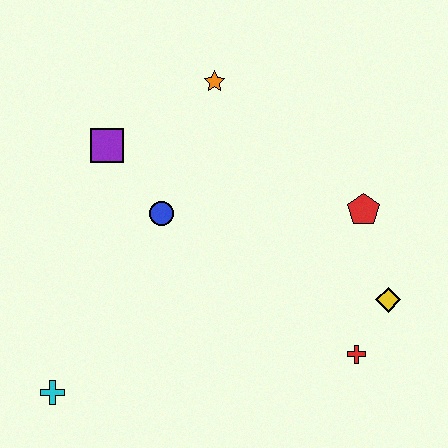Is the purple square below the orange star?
Yes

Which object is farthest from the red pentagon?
The cyan cross is farthest from the red pentagon.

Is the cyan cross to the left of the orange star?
Yes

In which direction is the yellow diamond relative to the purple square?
The yellow diamond is to the right of the purple square.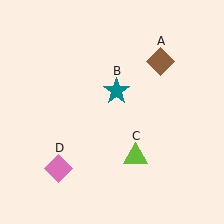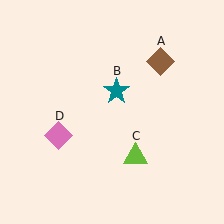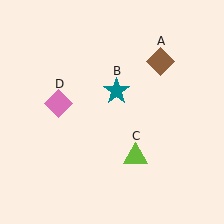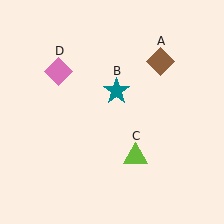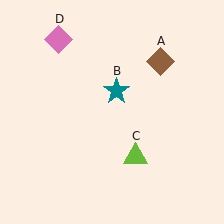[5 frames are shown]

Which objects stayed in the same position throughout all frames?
Brown diamond (object A) and teal star (object B) and lime triangle (object C) remained stationary.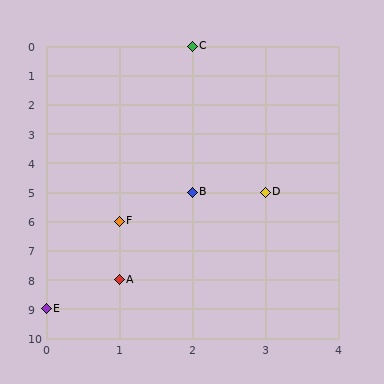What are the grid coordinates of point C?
Point C is at grid coordinates (2, 0).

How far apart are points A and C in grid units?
Points A and C are 1 column and 8 rows apart (about 8.1 grid units diagonally).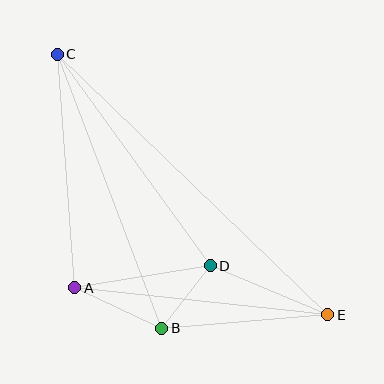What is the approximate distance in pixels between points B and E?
The distance between B and E is approximately 167 pixels.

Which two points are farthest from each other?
Points C and E are farthest from each other.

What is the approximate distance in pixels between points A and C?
The distance between A and C is approximately 234 pixels.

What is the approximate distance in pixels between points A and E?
The distance between A and E is approximately 255 pixels.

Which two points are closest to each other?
Points B and D are closest to each other.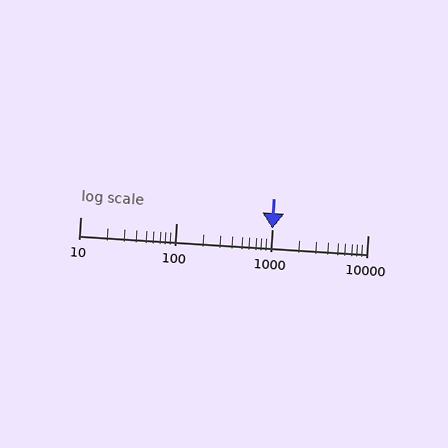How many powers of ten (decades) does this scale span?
The scale spans 3 decades, from 10 to 10000.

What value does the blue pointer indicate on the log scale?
The pointer indicates approximately 1000.